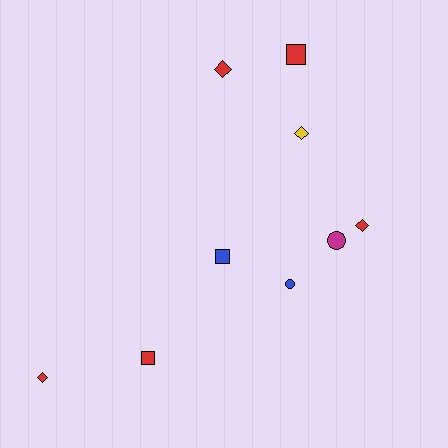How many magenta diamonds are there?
There are no magenta diamonds.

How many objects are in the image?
There are 9 objects.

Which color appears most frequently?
Red, with 5 objects.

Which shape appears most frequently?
Diamond, with 4 objects.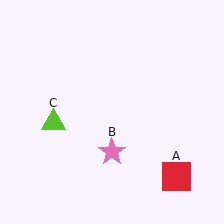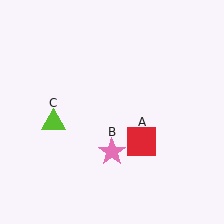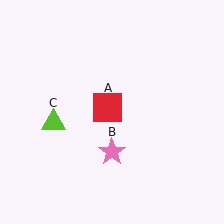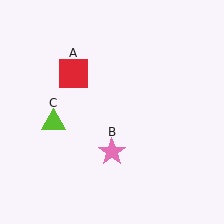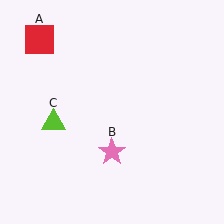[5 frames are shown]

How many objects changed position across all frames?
1 object changed position: red square (object A).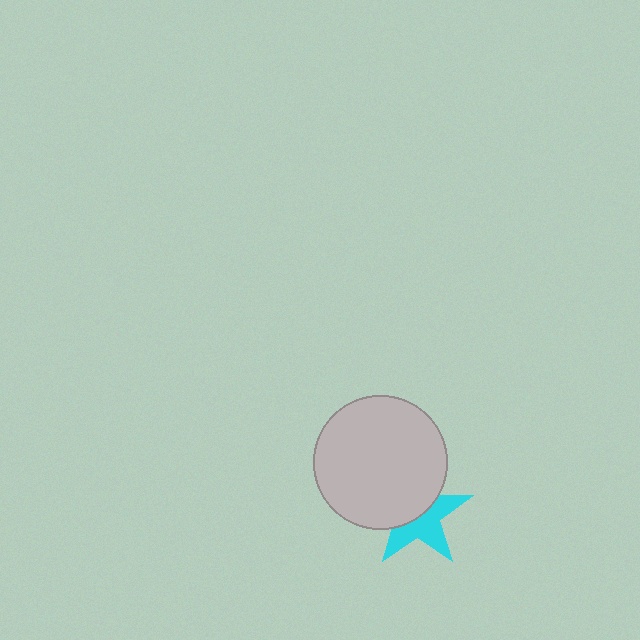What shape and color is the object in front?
The object in front is a light gray circle.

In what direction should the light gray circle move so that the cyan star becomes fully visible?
The light gray circle should move toward the upper-left. That is the shortest direction to clear the overlap and leave the cyan star fully visible.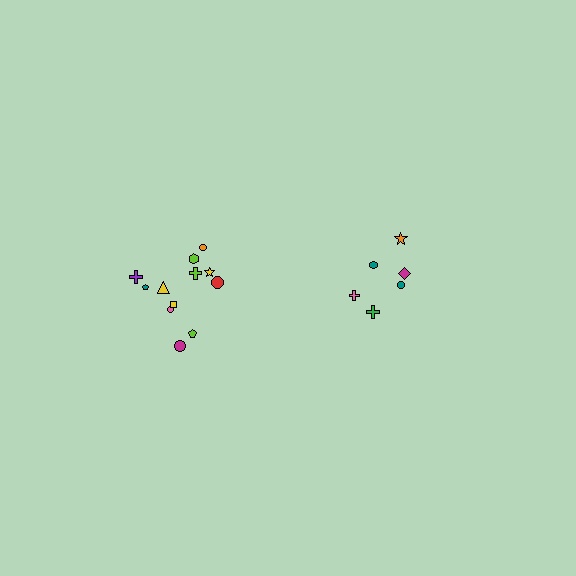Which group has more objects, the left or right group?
The left group.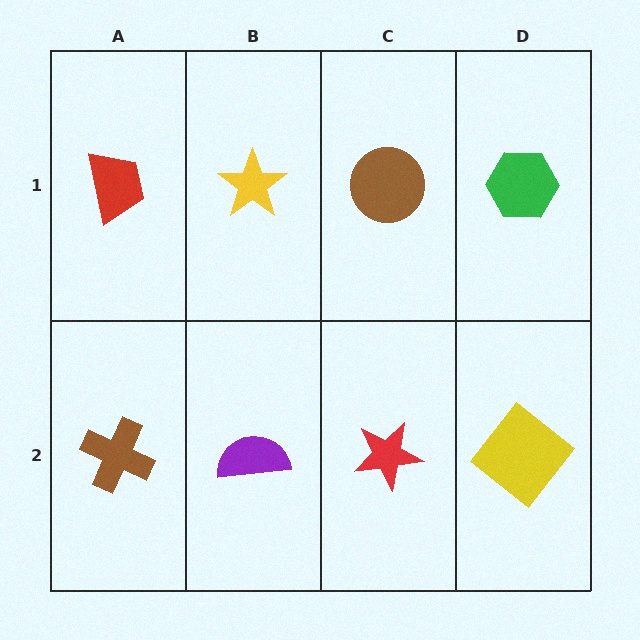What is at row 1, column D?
A green hexagon.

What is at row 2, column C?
A red star.